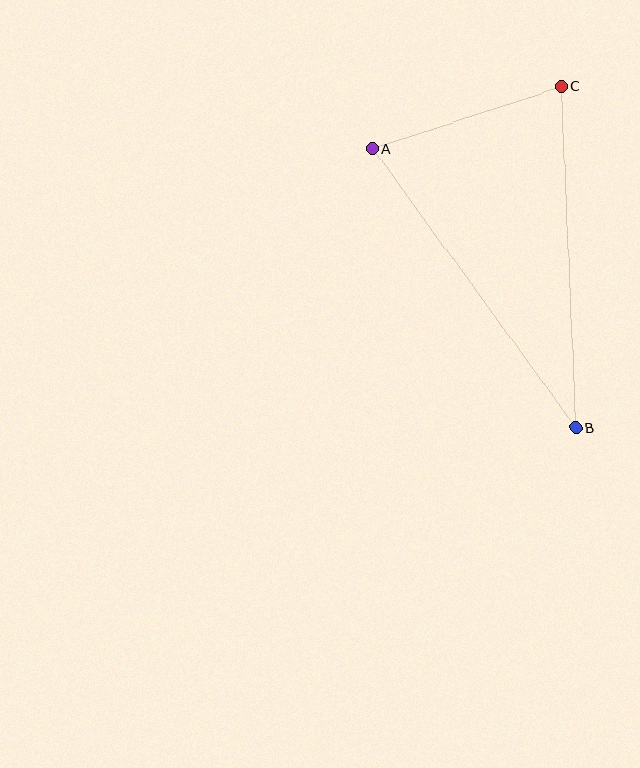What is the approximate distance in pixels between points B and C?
The distance between B and C is approximately 342 pixels.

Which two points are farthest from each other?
Points A and B are farthest from each other.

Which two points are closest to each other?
Points A and C are closest to each other.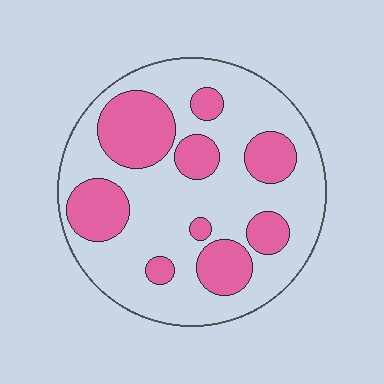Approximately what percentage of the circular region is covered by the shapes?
Approximately 30%.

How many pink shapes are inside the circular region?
9.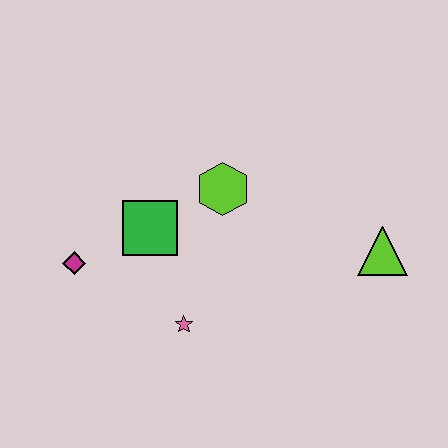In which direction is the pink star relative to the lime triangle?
The pink star is to the left of the lime triangle.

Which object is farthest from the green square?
The lime triangle is farthest from the green square.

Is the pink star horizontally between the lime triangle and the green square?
Yes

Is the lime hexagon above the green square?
Yes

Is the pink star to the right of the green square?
Yes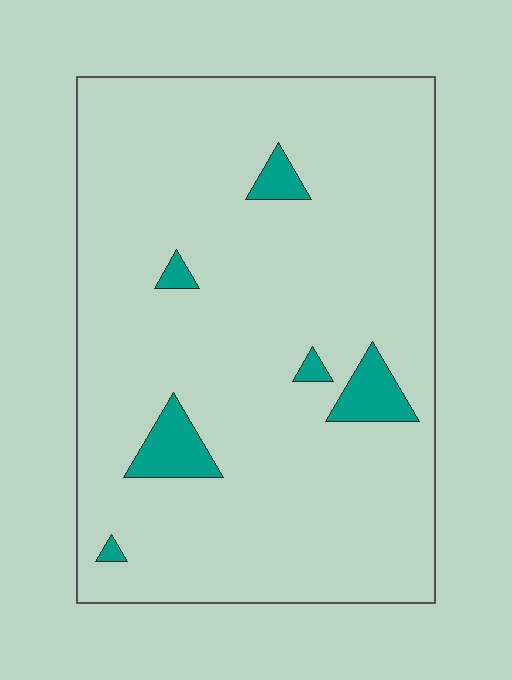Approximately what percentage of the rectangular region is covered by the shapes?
Approximately 5%.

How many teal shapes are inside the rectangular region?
6.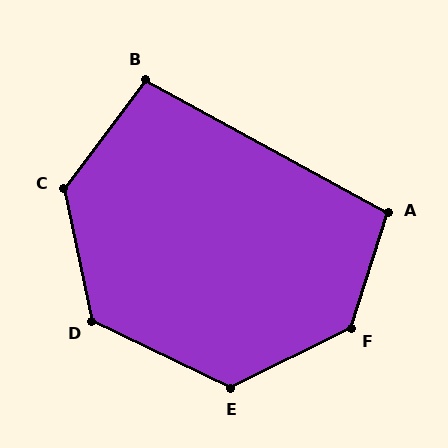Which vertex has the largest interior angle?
F, at approximately 134 degrees.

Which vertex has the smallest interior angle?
B, at approximately 98 degrees.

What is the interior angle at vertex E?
Approximately 128 degrees (obtuse).